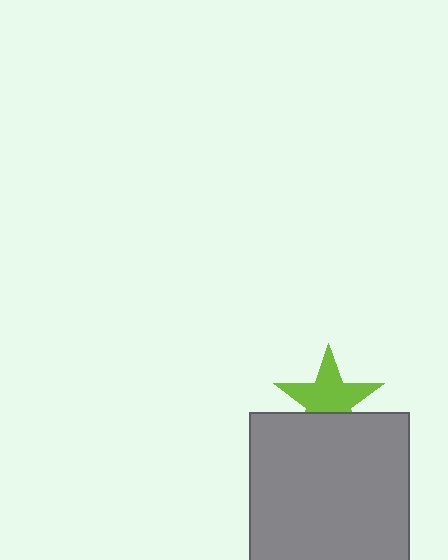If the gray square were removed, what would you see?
You would see the complete lime star.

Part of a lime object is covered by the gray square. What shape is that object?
It is a star.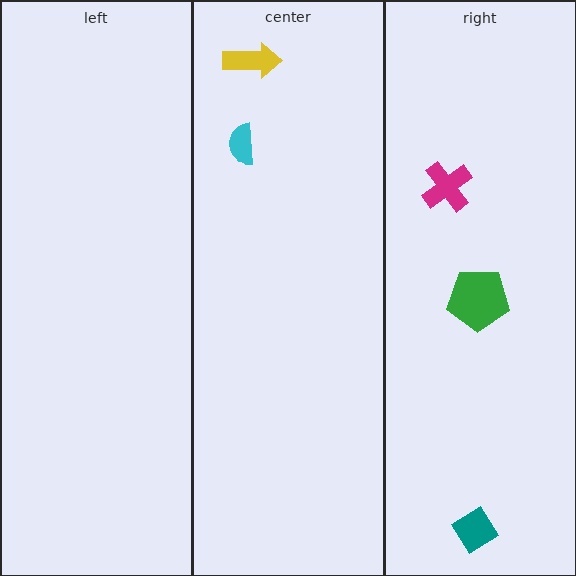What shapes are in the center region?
The cyan semicircle, the yellow arrow.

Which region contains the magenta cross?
The right region.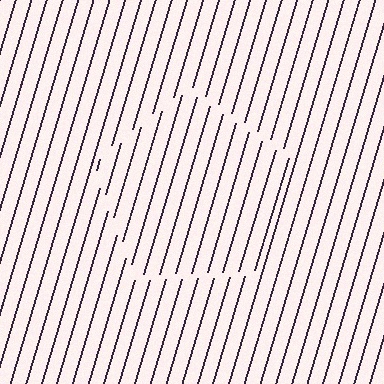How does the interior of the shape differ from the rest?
The interior of the shape contains the same grating, shifted by half a period — the contour is defined by the phase discontinuity where line-ends from the inner and outer gratings abut.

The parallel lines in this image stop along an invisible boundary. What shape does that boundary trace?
An illusory pentagon. The interior of the shape contains the same grating, shifted by half a period — the contour is defined by the phase discontinuity where line-ends from the inner and outer gratings abut.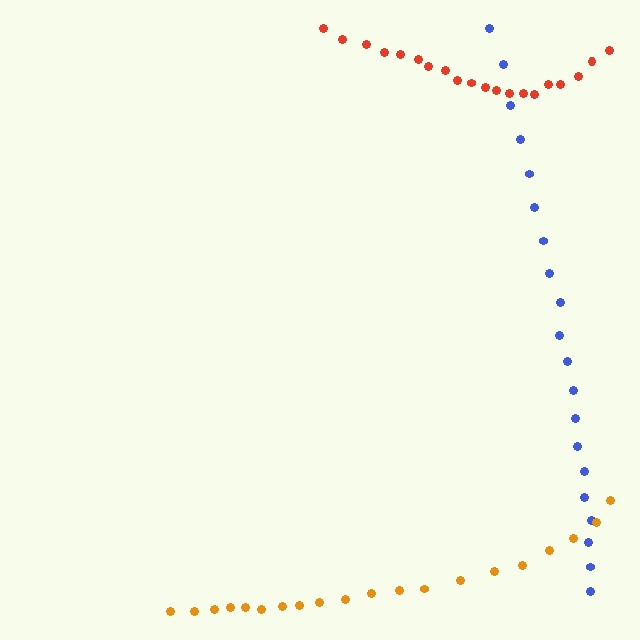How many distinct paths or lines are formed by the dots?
There are 3 distinct paths.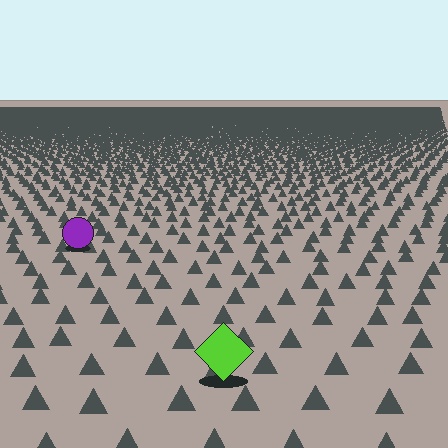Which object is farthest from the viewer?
The purple circle is farthest from the viewer. It appears smaller and the ground texture around it is denser.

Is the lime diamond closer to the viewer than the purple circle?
Yes. The lime diamond is closer — you can tell from the texture gradient: the ground texture is coarser near it.